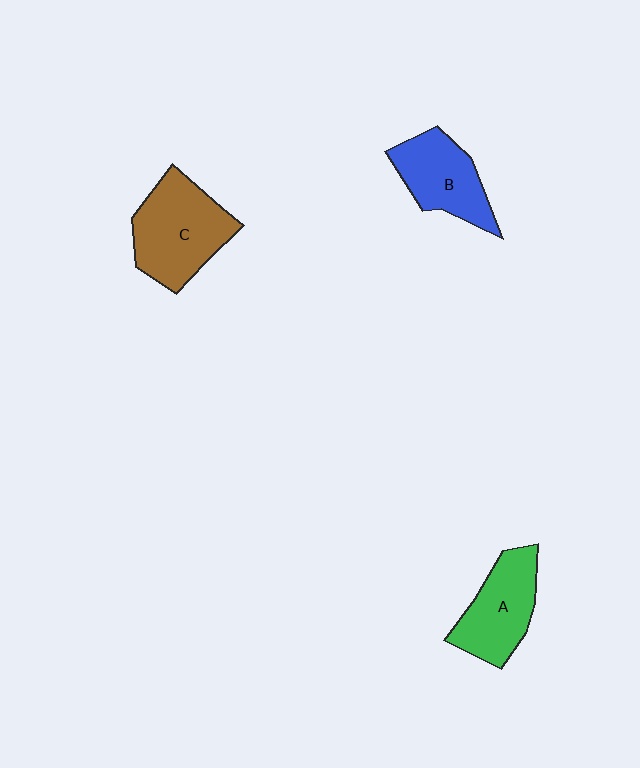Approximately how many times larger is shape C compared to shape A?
Approximately 1.2 times.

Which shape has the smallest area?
Shape B (blue).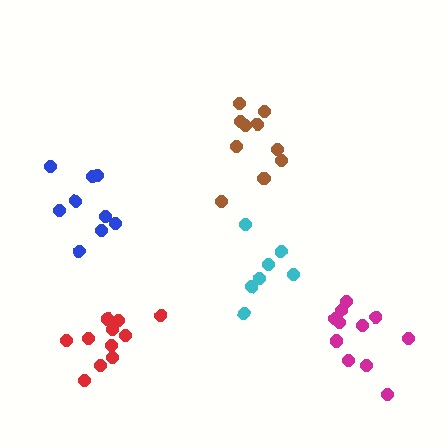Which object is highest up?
The brown cluster is topmost.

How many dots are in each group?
Group 1: 10 dots, Group 2: 11 dots, Group 3: 7 dots, Group 4: 12 dots, Group 5: 9 dots (49 total).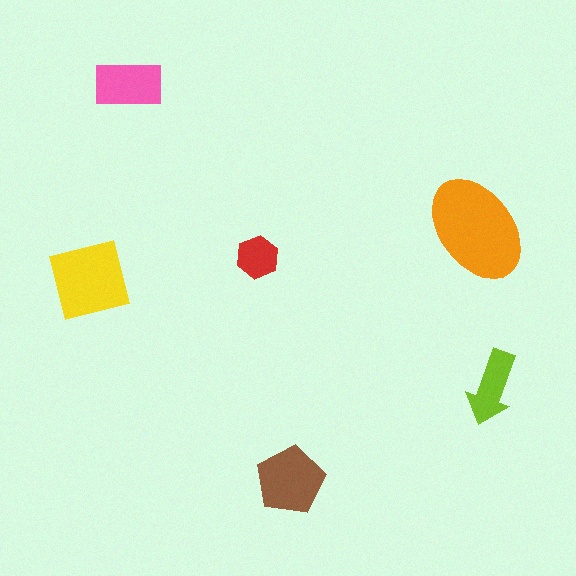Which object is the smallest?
The red hexagon.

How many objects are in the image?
There are 6 objects in the image.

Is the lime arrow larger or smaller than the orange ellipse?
Smaller.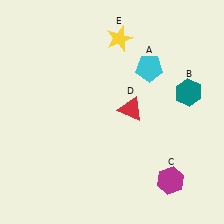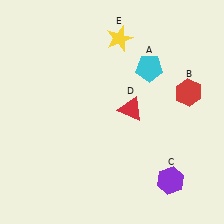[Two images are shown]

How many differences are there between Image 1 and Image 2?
There are 2 differences between the two images.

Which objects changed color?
B changed from teal to red. C changed from magenta to purple.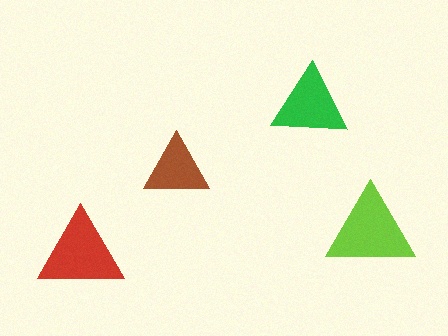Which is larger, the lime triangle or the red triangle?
The lime one.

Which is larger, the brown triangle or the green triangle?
The green one.